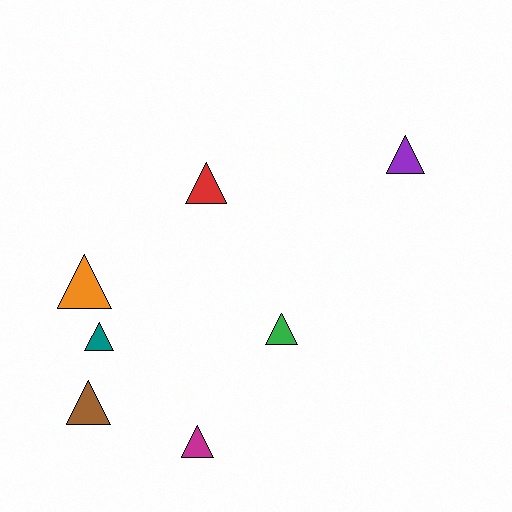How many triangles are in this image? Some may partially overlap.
There are 7 triangles.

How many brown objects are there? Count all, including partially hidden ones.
There is 1 brown object.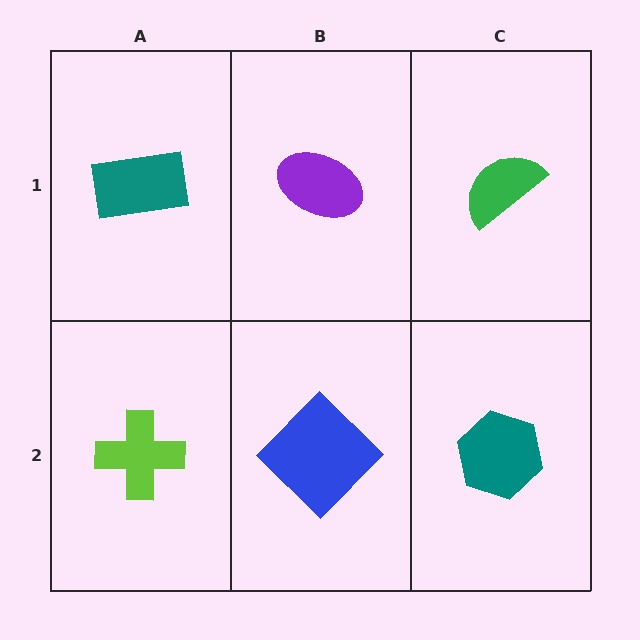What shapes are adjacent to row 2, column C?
A green semicircle (row 1, column C), a blue diamond (row 2, column B).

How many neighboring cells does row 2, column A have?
2.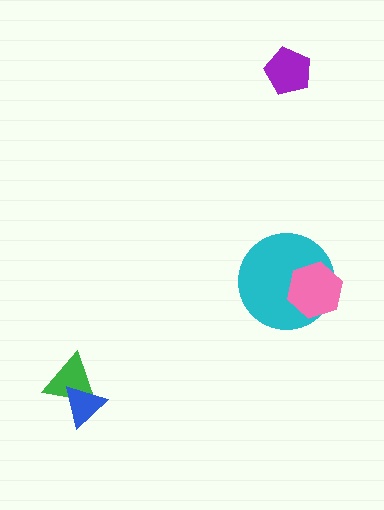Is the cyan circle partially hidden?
Yes, it is partially covered by another shape.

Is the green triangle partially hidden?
Yes, it is partially covered by another shape.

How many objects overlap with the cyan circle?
1 object overlaps with the cyan circle.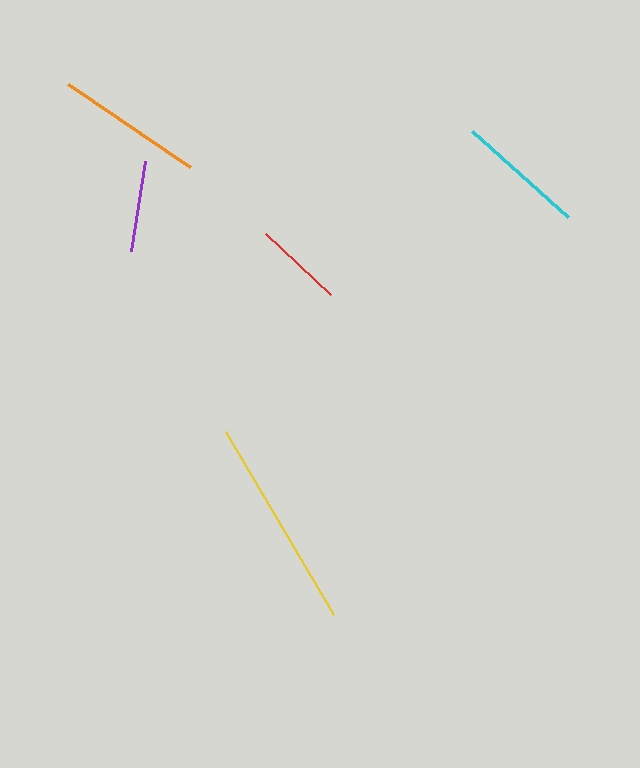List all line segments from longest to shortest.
From longest to shortest: yellow, orange, cyan, purple, red.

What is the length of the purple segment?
The purple segment is approximately 91 pixels long.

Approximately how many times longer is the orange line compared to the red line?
The orange line is approximately 1.7 times the length of the red line.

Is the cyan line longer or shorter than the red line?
The cyan line is longer than the red line.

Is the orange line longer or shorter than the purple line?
The orange line is longer than the purple line.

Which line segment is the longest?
The yellow line is the longest at approximately 213 pixels.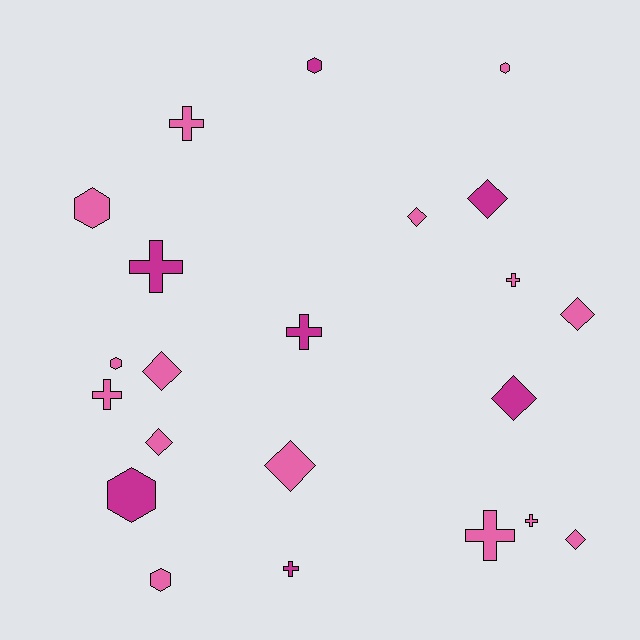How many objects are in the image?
There are 22 objects.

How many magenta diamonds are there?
There are 2 magenta diamonds.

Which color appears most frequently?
Pink, with 15 objects.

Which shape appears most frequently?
Cross, with 8 objects.